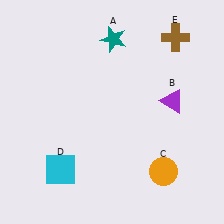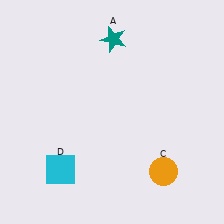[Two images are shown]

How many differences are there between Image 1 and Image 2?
There are 2 differences between the two images.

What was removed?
The brown cross (E), the purple triangle (B) were removed in Image 2.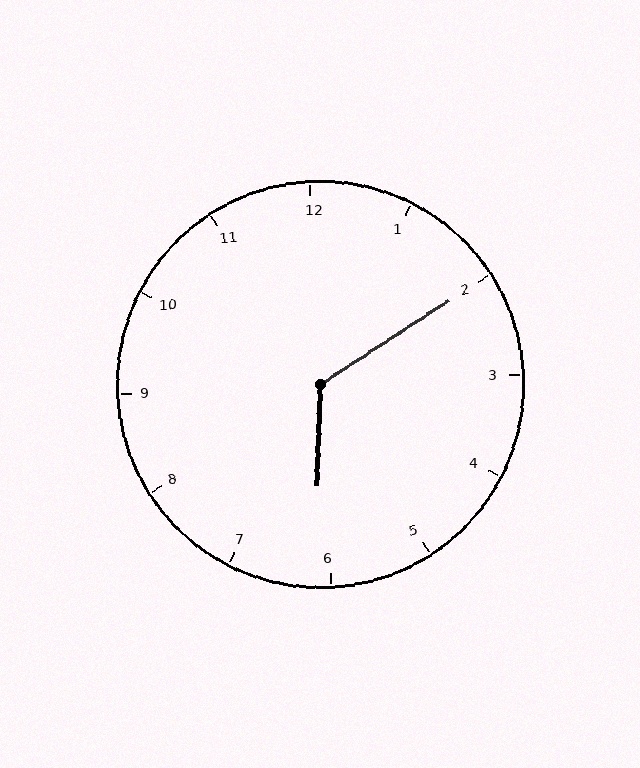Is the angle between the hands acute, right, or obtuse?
It is obtuse.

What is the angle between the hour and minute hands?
Approximately 125 degrees.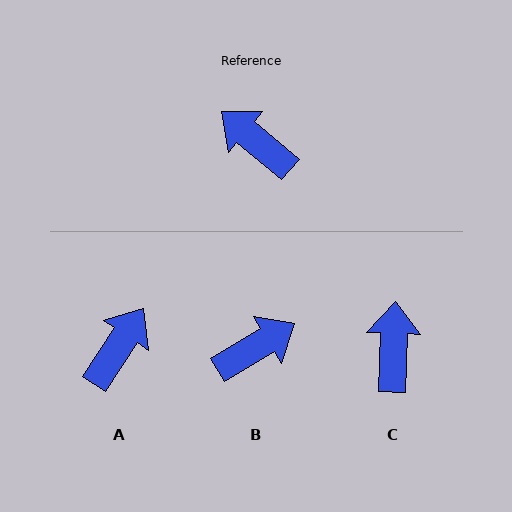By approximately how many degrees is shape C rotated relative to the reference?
Approximately 52 degrees clockwise.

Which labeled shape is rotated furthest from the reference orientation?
B, about 109 degrees away.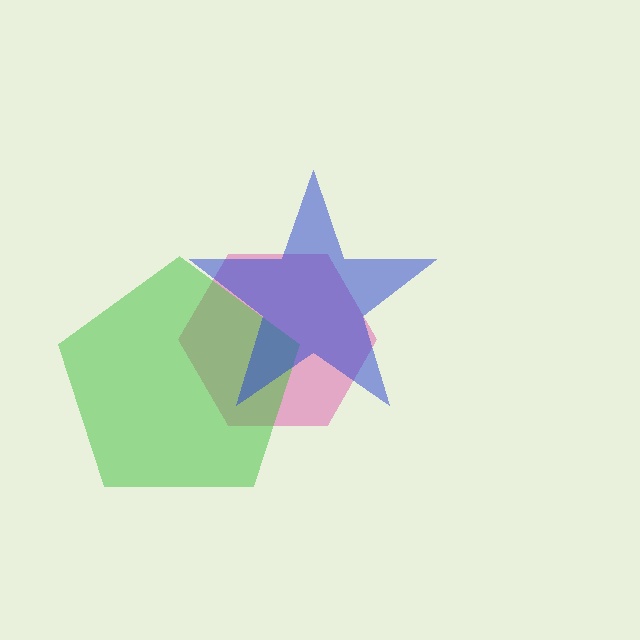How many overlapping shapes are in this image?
There are 3 overlapping shapes in the image.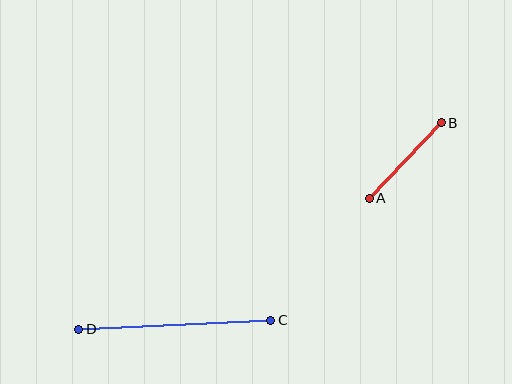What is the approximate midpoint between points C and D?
The midpoint is at approximately (175, 325) pixels.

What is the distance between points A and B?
The distance is approximately 105 pixels.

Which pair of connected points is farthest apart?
Points C and D are farthest apart.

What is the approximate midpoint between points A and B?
The midpoint is at approximately (405, 160) pixels.